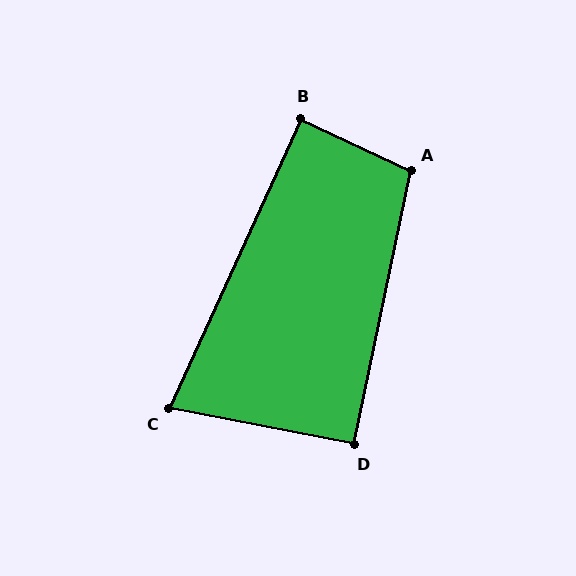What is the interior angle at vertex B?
Approximately 89 degrees (approximately right).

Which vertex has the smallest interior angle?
C, at approximately 76 degrees.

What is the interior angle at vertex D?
Approximately 91 degrees (approximately right).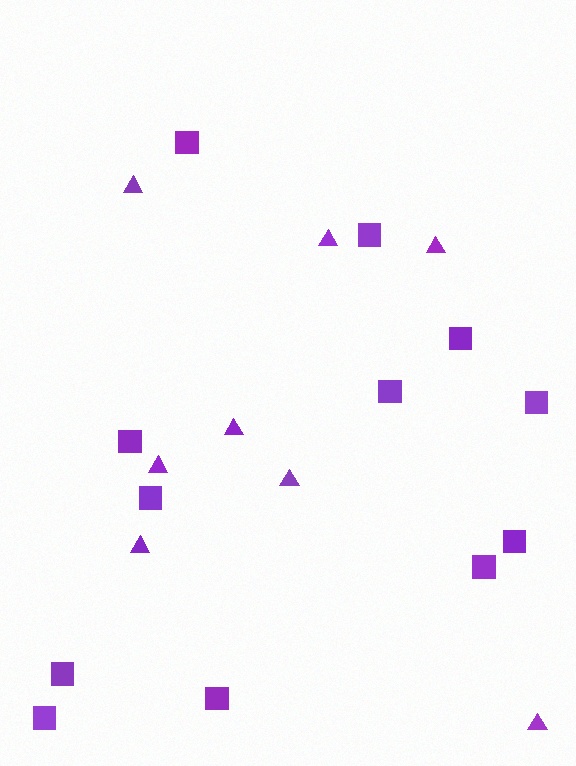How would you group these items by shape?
There are 2 groups: one group of squares (12) and one group of triangles (8).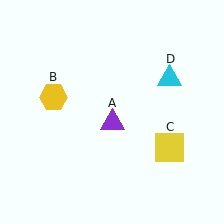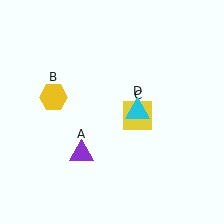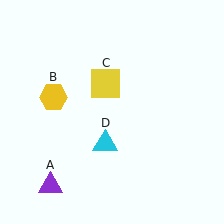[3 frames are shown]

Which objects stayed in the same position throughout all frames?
Yellow hexagon (object B) remained stationary.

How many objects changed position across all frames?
3 objects changed position: purple triangle (object A), yellow square (object C), cyan triangle (object D).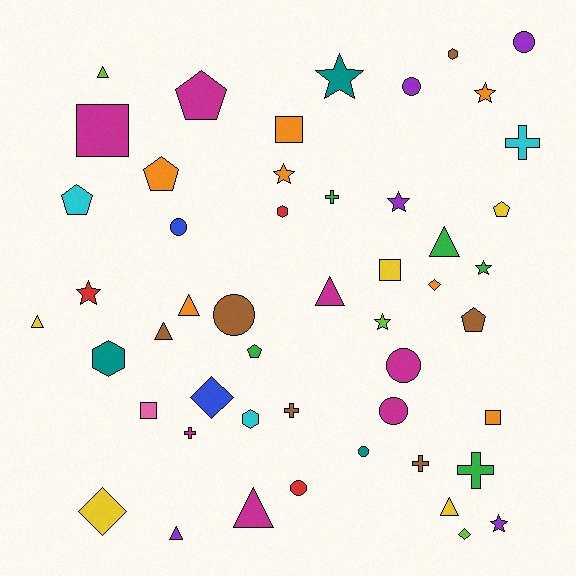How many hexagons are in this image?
There are 4 hexagons.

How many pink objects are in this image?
There is 1 pink object.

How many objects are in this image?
There are 50 objects.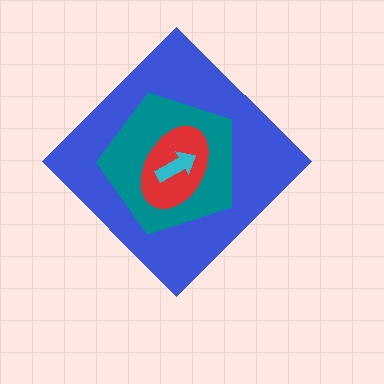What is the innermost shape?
The cyan arrow.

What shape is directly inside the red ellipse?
The cyan arrow.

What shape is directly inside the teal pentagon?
The red ellipse.